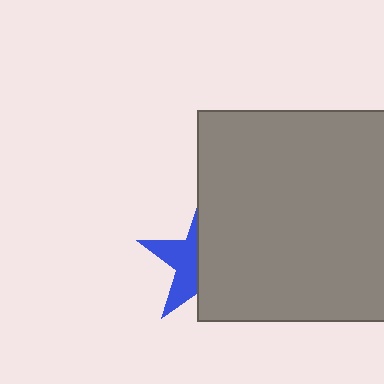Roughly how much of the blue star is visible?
A small part of it is visible (roughly 41%).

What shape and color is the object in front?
The object in front is a gray square.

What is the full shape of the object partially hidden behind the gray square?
The partially hidden object is a blue star.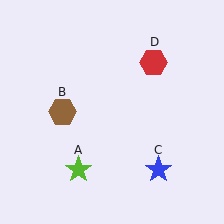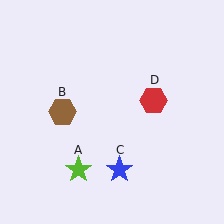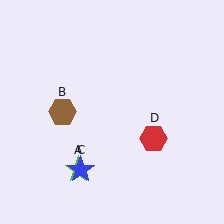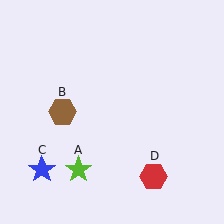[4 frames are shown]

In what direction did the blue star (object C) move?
The blue star (object C) moved left.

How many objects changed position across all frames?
2 objects changed position: blue star (object C), red hexagon (object D).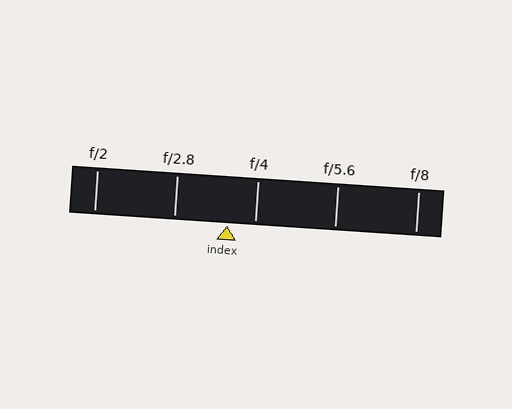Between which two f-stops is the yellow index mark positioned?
The index mark is between f/2.8 and f/4.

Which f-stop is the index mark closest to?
The index mark is closest to f/4.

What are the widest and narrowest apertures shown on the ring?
The widest aperture shown is f/2 and the narrowest is f/8.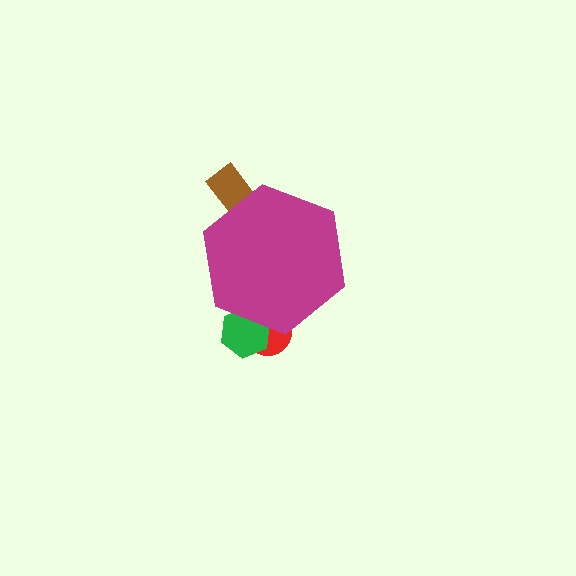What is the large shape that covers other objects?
A magenta hexagon.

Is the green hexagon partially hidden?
Yes, the green hexagon is partially hidden behind the magenta hexagon.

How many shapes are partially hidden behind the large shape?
3 shapes are partially hidden.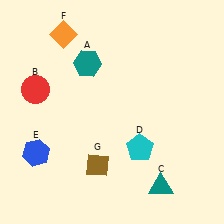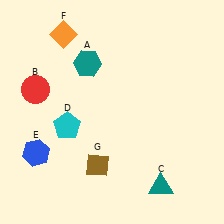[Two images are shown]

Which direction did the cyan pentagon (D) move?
The cyan pentagon (D) moved left.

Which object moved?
The cyan pentagon (D) moved left.